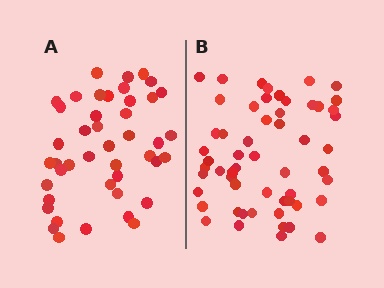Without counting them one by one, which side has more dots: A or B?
Region B (the right region) has more dots.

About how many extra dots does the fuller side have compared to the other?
Region B has roughly 12 or so more dots than region A.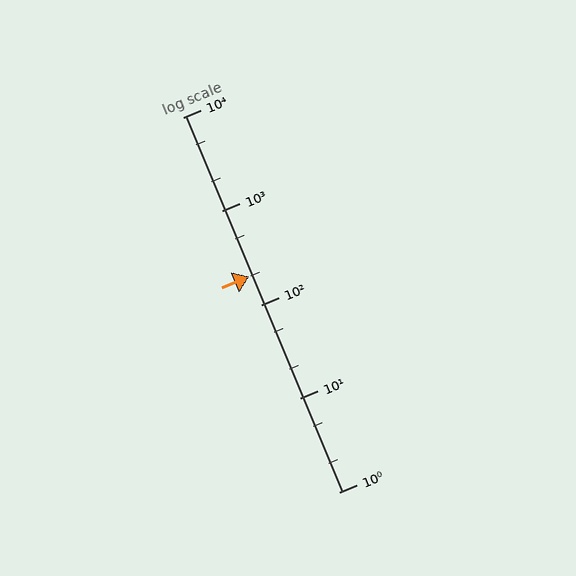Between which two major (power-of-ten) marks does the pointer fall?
The pointer is between 100 and 1000.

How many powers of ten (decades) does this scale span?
The scale spans 4 decades, from 1 to 10000.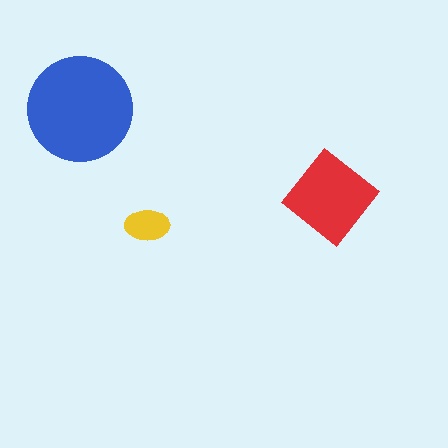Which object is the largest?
The blue circle.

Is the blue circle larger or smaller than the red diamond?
Larger.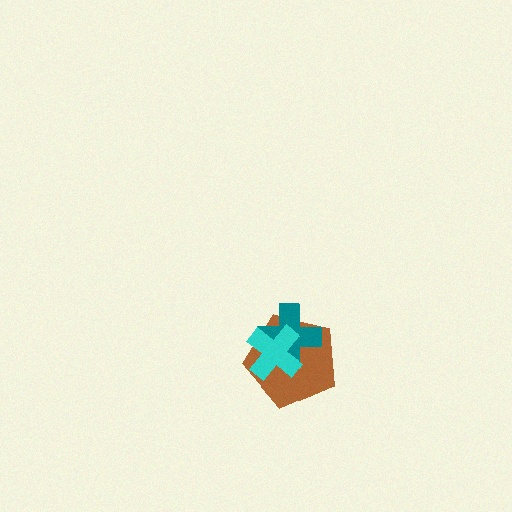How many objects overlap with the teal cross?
2 objects overlap with the teal cross.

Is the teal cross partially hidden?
Yes, it is partially covered by another shape.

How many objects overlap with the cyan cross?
2 objects overlap with the cyan cross.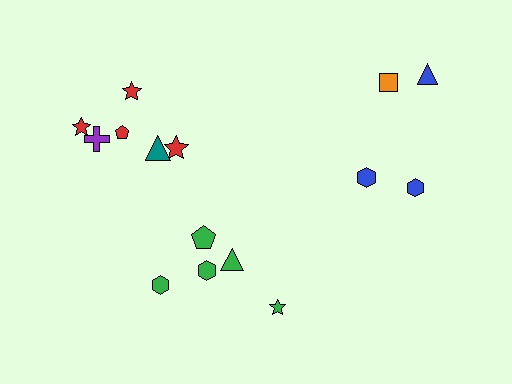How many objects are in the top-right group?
There are 4 objects.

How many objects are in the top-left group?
There are 6 objects.